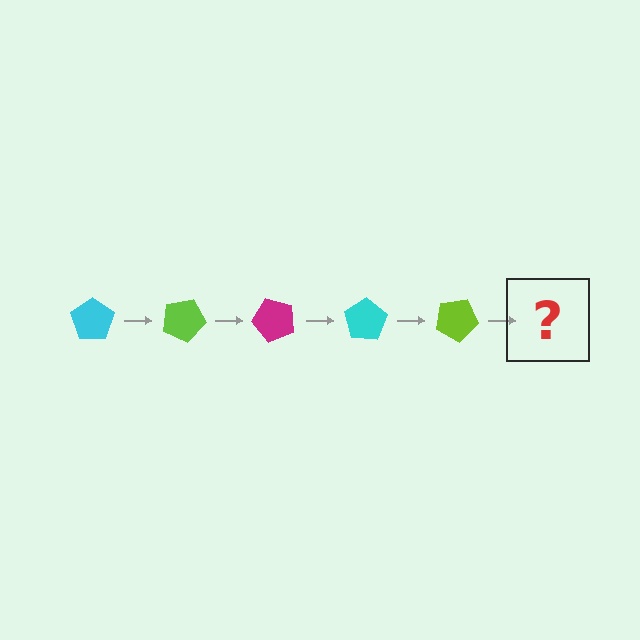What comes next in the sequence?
The next element should be a magenta pentagon, rotated 125 degrees from the start.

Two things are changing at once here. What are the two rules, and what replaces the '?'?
The two rules are that it rotates 25 degrees each step and the color cycles through cyan, lime, and magenta. The '?' should be a magenta pentagon, rotated 125 degrees from the start.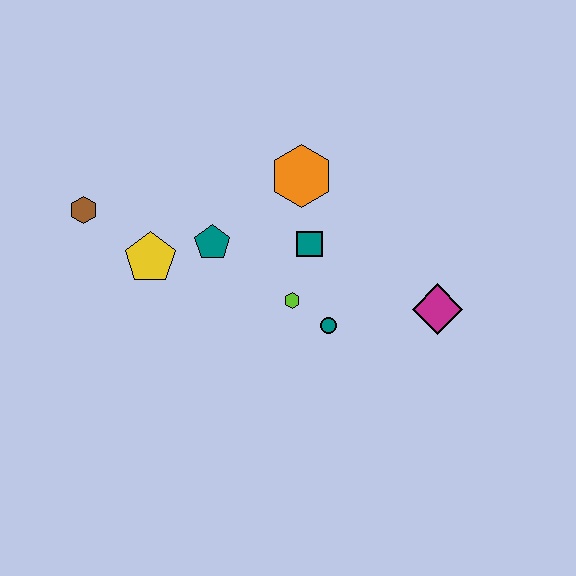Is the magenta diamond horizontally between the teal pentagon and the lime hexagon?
No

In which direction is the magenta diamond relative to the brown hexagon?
The magenta diamond is to the right of the brown hexagon.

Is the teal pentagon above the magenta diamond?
Yes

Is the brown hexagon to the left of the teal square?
Yes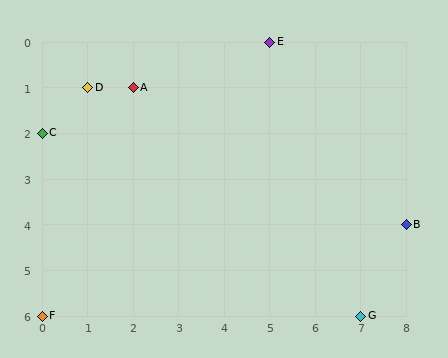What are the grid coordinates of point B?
Point B is at grid coordinates (8, 4).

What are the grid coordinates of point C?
Point C is at grid coordinates (0, 2).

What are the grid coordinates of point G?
Point G is at grid coordinates (7, 6).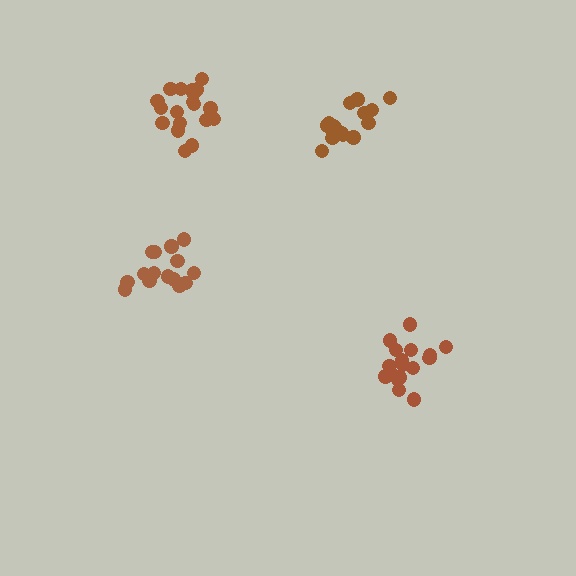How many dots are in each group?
Group 1: 17 dots, Group 2: 15 dots, Group 3: 18 dots, Group 4: 19 dots (69 total).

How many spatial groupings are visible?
There are 4 spatial groupings.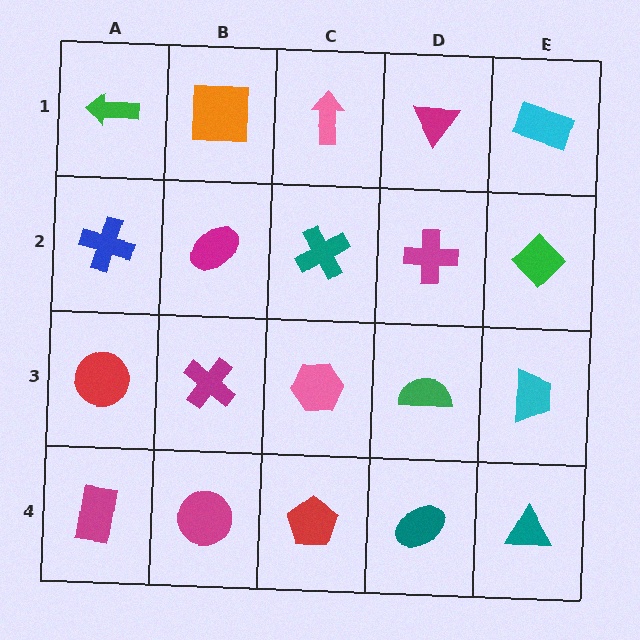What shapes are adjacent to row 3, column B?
A magenta ellipse (row 2, column B), a magenta circle (row 4, column B), a red circle (row 3, column A), a pink hexagon (row 3, column C).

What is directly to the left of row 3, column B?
A red circle.